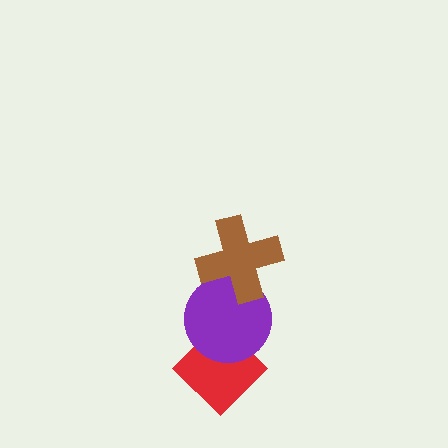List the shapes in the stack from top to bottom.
From top to bottom: the brown cross, the purple circle, the red diamond.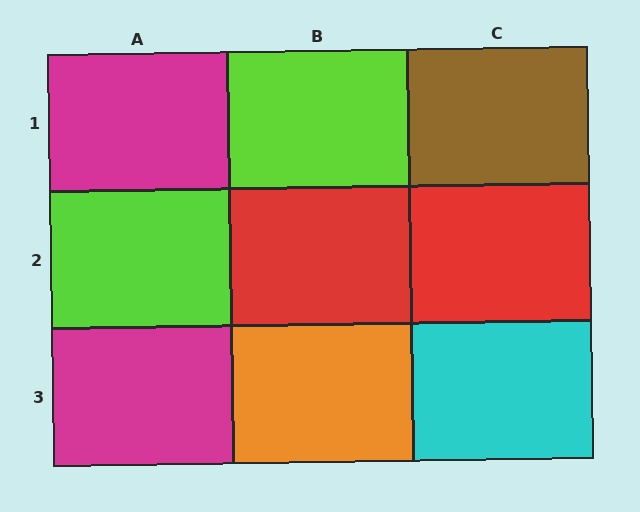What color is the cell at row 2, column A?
Lime.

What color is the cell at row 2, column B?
Red.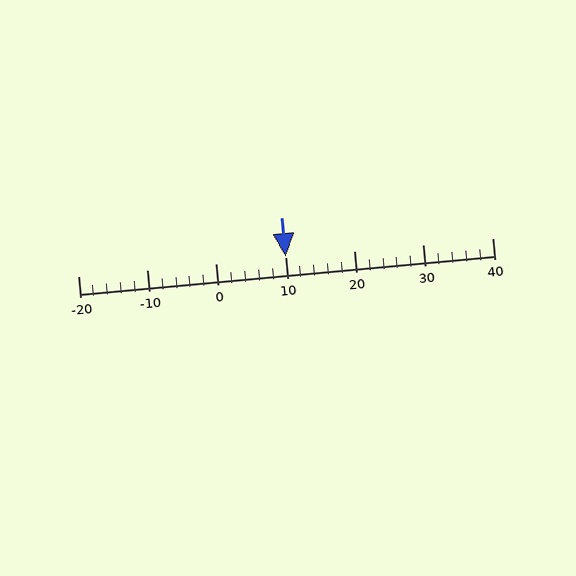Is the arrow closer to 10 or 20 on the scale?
The arrow is closer to 10.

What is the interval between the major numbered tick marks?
The major tick marks are spaced 10 units apart.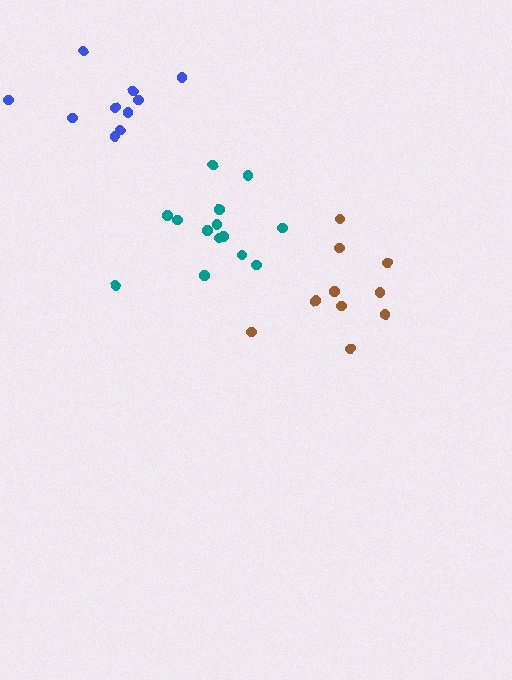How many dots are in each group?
Group 1: 10 dots, Group 2: 10 dots, Group 3: 14 dots (34 total).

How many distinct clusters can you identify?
There are 3 distinct clusters.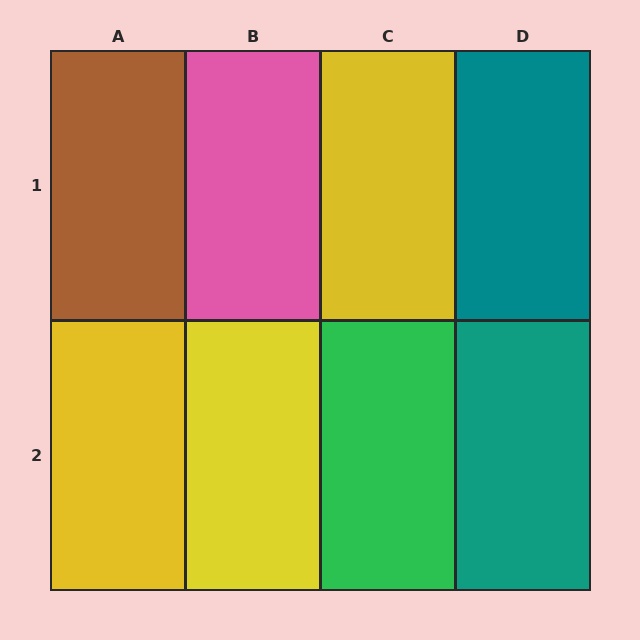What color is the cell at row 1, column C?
Yellow.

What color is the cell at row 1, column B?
Pink.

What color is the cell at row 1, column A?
Brown.